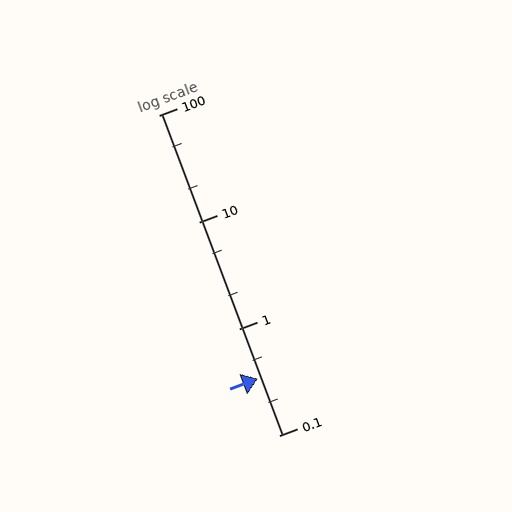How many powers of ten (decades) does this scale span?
The scale spans 3 decades, from 0.1 to 100.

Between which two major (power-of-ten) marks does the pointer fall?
The pointer is between 0.1 and 1.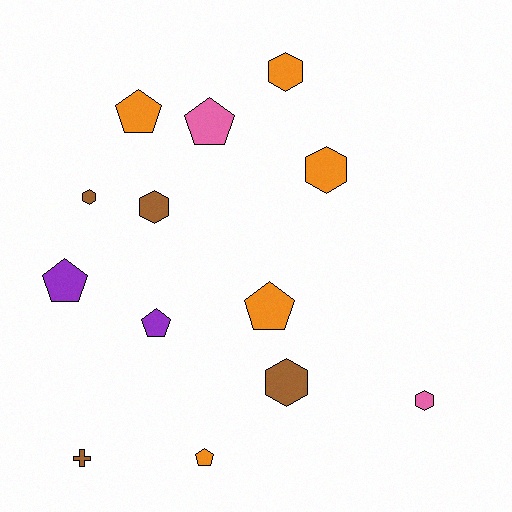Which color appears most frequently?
Orange, with 5 objects.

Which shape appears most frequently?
Pentagon, with 6 objects.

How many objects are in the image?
There are 13 objects.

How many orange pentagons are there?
There are 3 orange pentagons.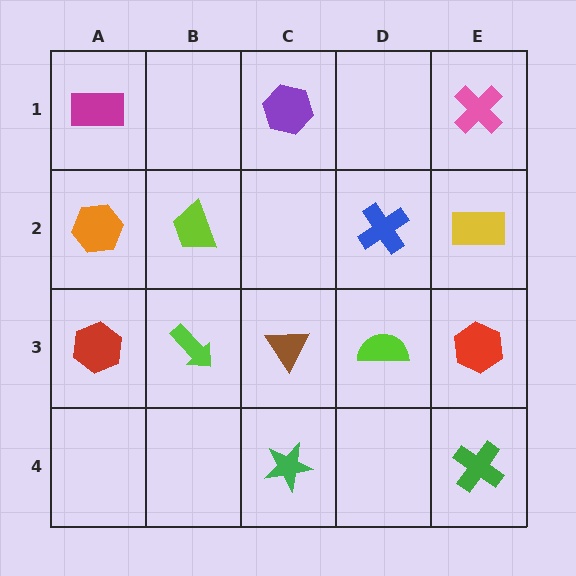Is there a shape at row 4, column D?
No, that cell is empty.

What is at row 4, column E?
A green cross.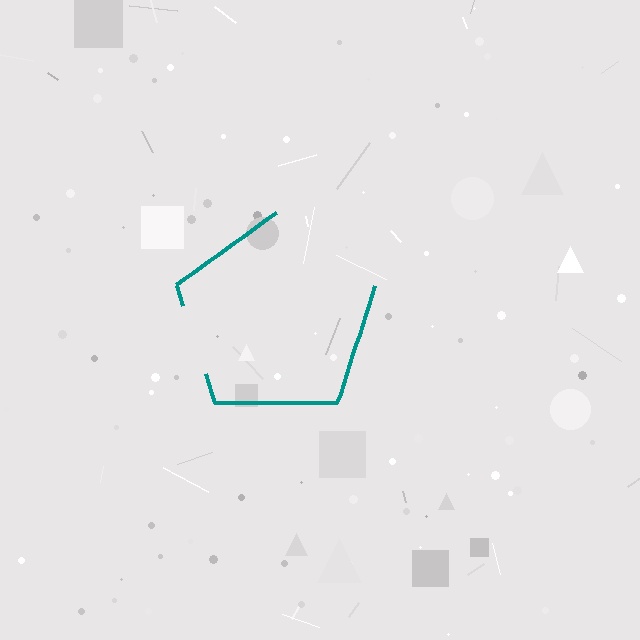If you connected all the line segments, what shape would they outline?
They would outline a pentagon.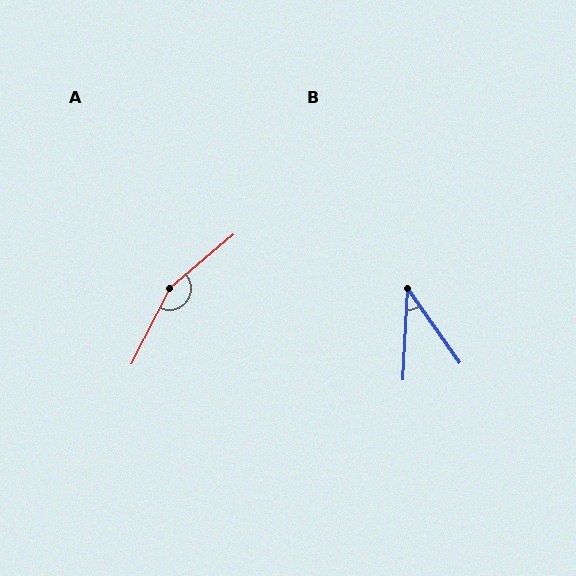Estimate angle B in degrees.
Approximately 38 degrees.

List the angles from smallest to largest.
B (38°), A (157°).